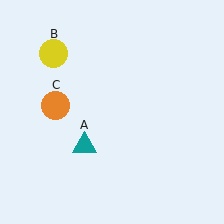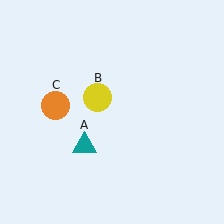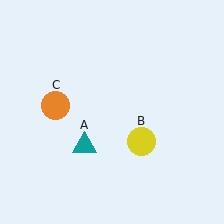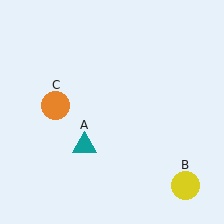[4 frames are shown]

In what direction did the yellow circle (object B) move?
The yellow circle (object B) moved down and to the right.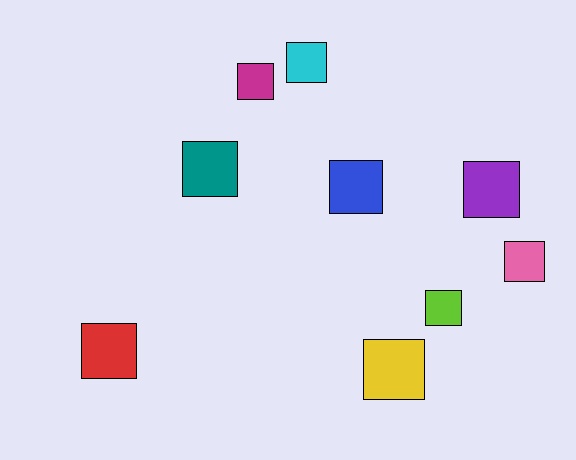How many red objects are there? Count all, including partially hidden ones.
There is 1 red object.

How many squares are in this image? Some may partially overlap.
There are 9 squares.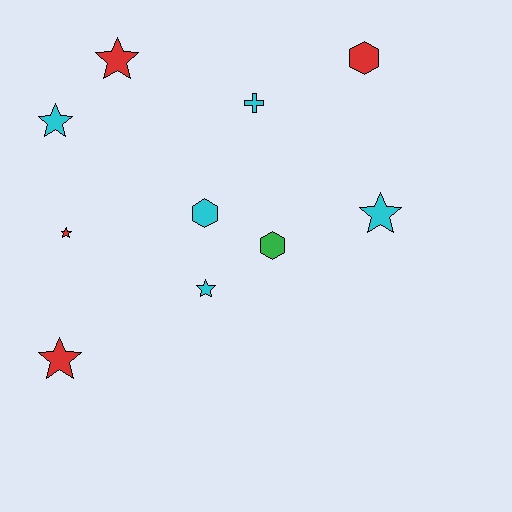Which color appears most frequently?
Cyan, with 5 objects.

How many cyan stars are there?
There are 3 cyan stars.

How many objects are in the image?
There are 10 objects.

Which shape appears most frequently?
Star, with 6 objects.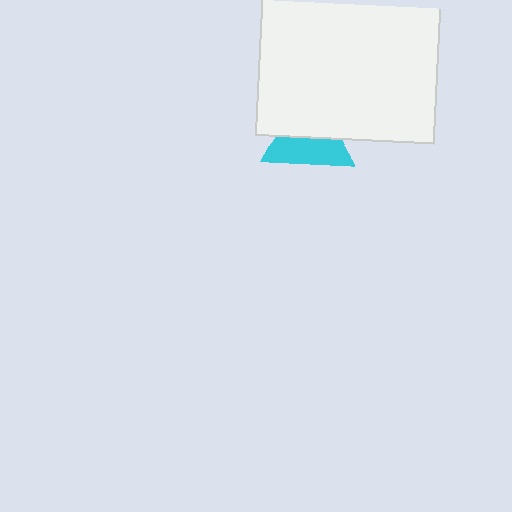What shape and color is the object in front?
The object in front is a white square.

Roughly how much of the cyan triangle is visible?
About half of it is visible (roughly 52%).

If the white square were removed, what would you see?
You would see the complete cyan triangle.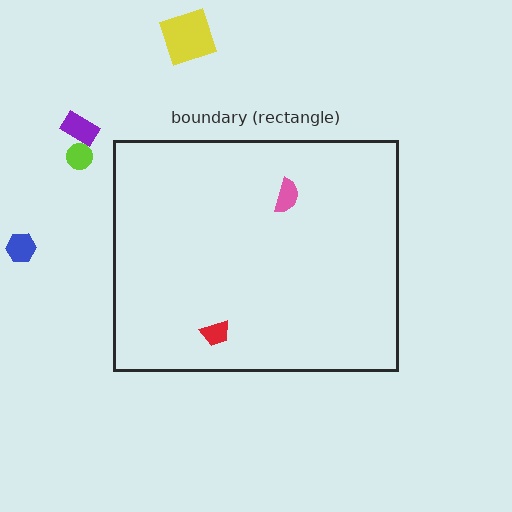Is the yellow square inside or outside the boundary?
Outside.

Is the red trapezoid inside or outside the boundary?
Inside.